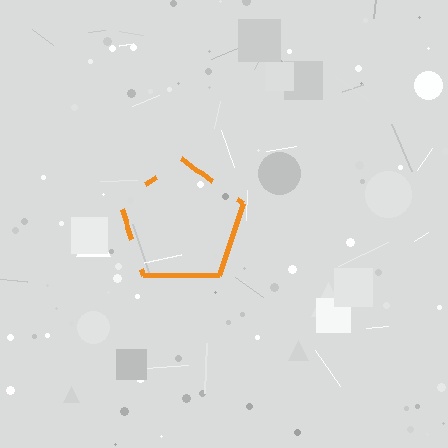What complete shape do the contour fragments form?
The contour fragments form a pentagon.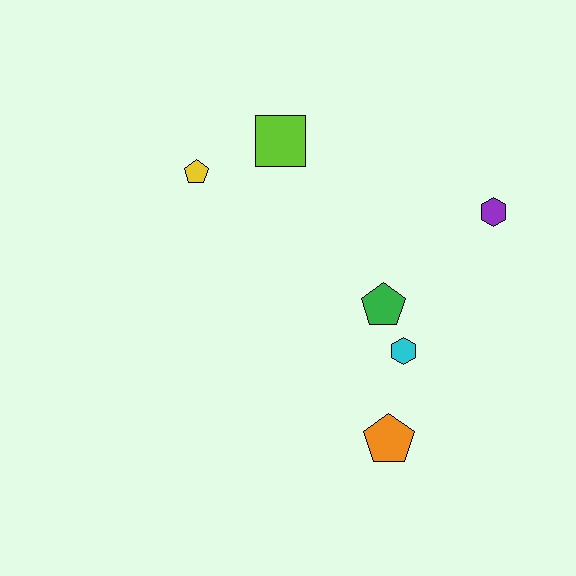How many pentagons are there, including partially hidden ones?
There are 3 pentagons.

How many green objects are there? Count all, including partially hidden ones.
There is 1 green object.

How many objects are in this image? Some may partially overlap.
There are 6 objects.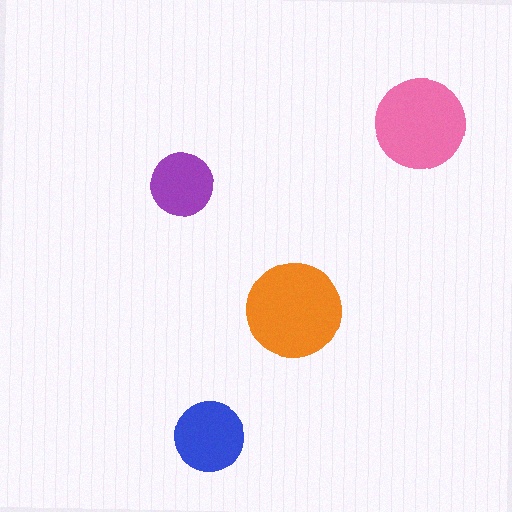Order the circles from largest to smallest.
the orange one, the pink one, the blue one, the purple one.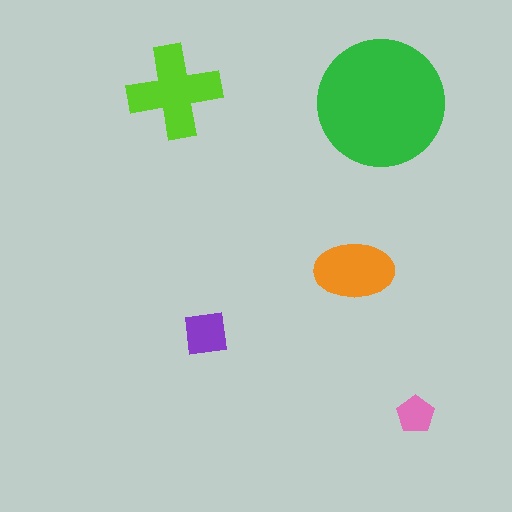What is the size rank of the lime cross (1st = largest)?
2nd.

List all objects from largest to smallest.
The green circle, the lime cross, the orange ellipse, the purple square, the pink pentagon.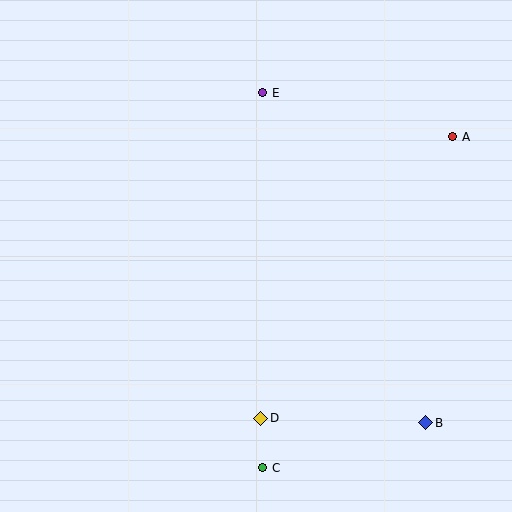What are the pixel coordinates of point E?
Point E is at (263, 93).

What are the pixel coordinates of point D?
Point D is at (261, 418).